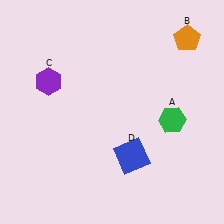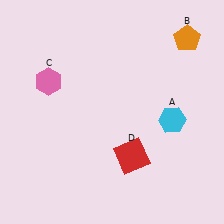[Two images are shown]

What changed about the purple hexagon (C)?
In Image 1, C is purple. In Image 2, it changed to pink.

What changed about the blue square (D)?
In Image 1, D is blue. In Image 2, it changed to red.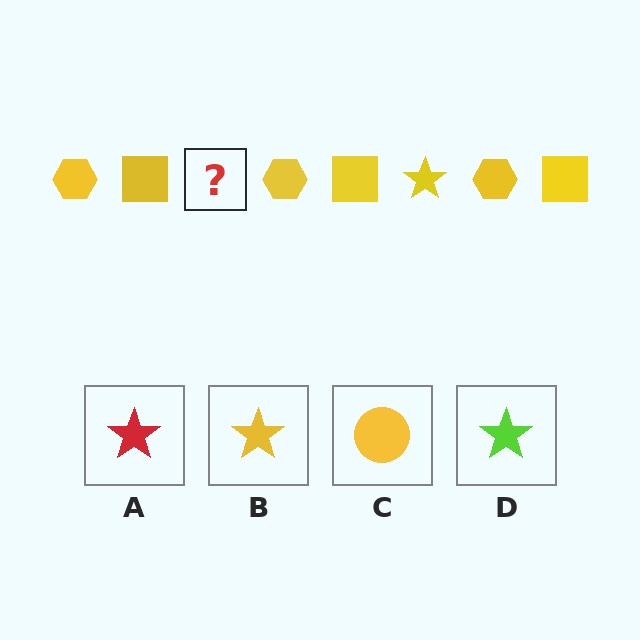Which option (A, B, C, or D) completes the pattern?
B.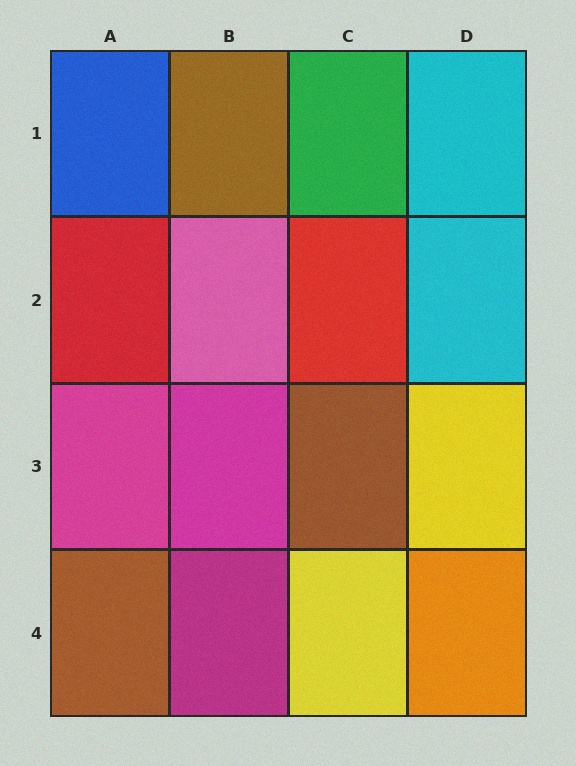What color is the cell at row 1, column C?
Green.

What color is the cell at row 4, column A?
Brown.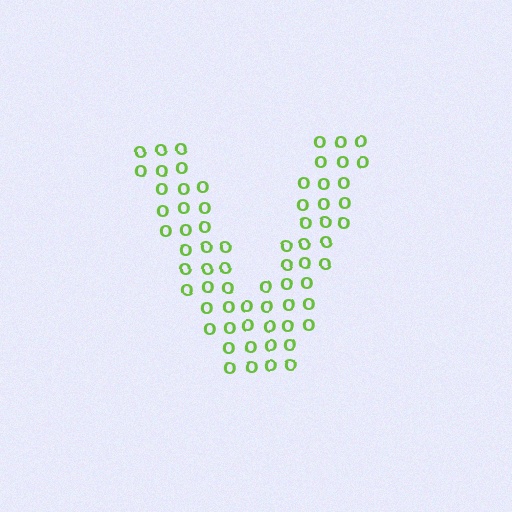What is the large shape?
The large shape is the letter V.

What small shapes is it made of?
It is made of small letter O's.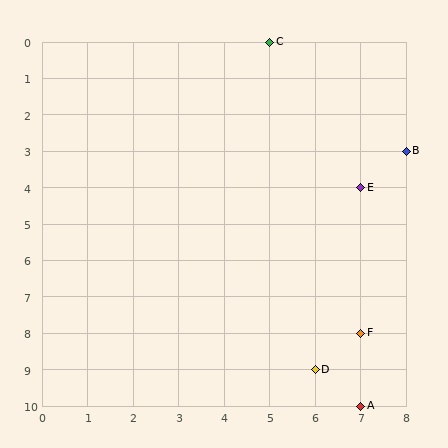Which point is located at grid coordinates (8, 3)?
Point B is at (8, 3).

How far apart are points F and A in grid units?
Points F and A are 2 rows apart.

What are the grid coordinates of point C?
Point C is at grid coordinates (5, 0).